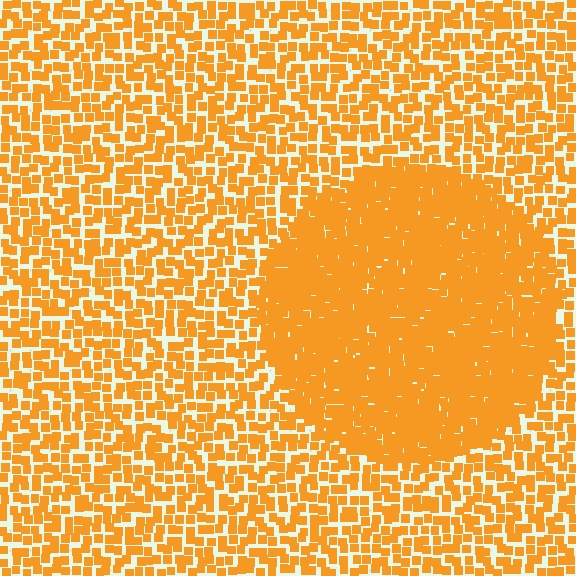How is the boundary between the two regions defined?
The boundary is defined by a change in element density (approximately 2.0x ratio). All elements are the same color, size, and shape.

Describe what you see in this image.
The image contains small orange elements arranged at two different densities. A circle-shaped region is visible where the elements are more densely packed than the surrounding area.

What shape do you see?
I see a circle.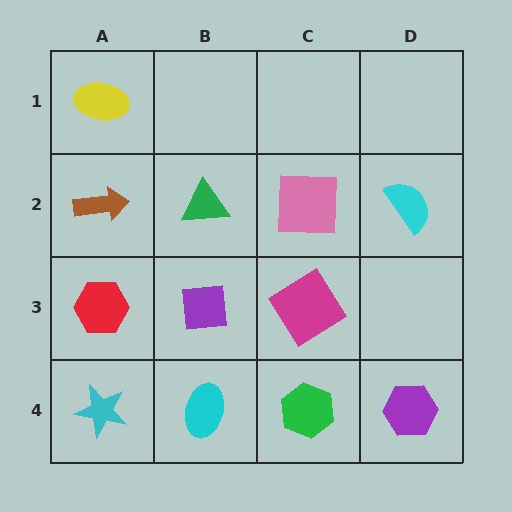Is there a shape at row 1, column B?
No, that cell is empty.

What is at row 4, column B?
A cyan ellipse.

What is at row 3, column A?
A red hexagon.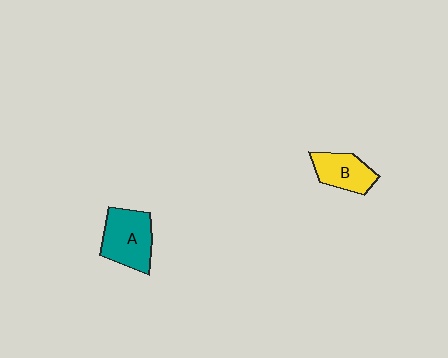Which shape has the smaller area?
Shape B (yellow).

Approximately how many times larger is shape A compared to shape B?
Approximately 1.4 times.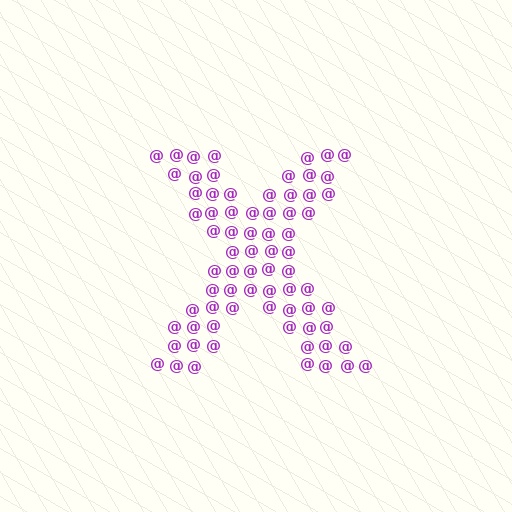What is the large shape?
The large shape is the letter X.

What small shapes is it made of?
It is made of small at signs.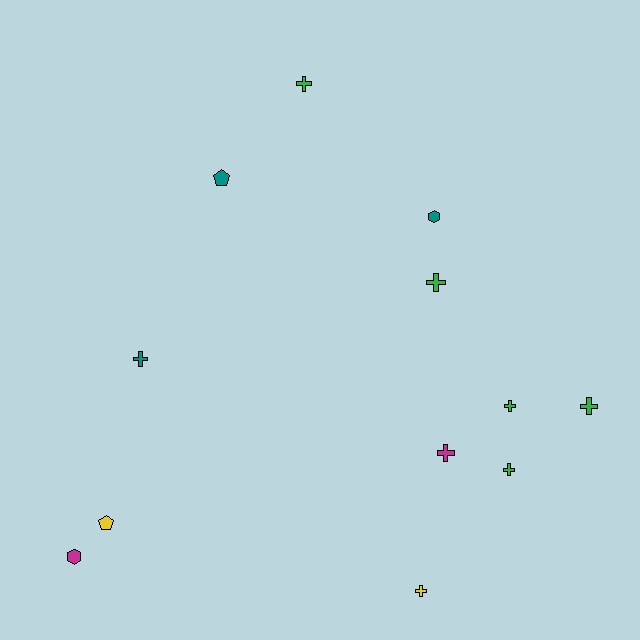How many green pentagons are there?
There are no green pentagons.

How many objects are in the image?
There are 12 objects.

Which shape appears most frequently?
Cross, with 8 objects.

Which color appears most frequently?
Green, with 5 objects.